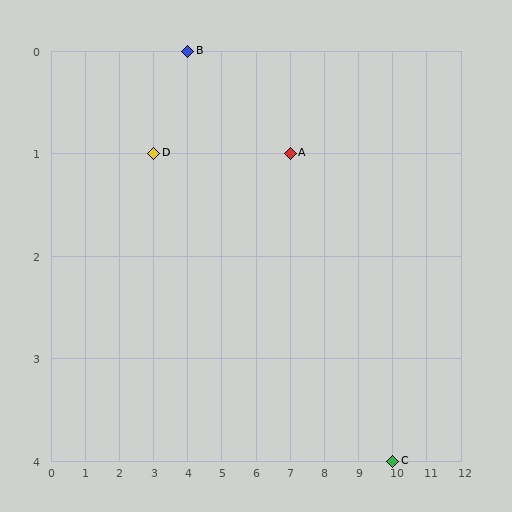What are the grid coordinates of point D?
Point D is at grid coordinates (3, 1).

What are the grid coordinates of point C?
Point C is at grid coordinates (10, 4).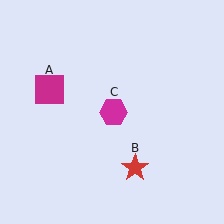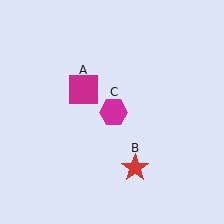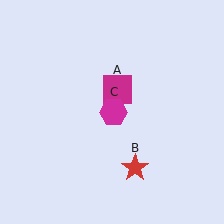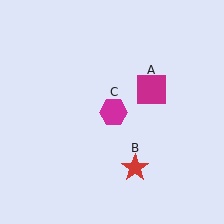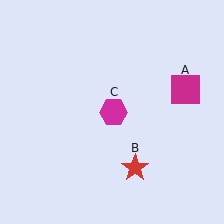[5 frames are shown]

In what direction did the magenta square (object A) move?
The magenta square (object A) moved right.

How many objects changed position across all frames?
1 object changed position: magenta square (object A).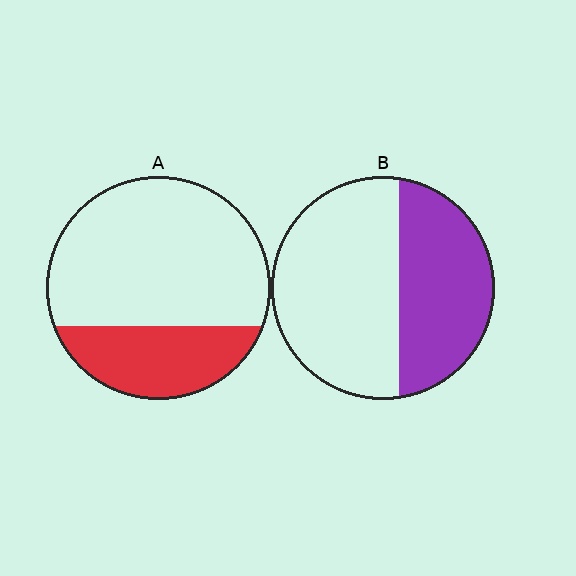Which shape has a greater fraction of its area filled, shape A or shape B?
Shape B.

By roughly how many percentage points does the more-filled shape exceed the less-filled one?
By roughly 10 percentage points (B over A).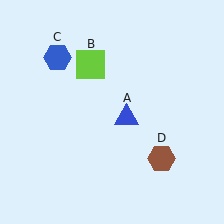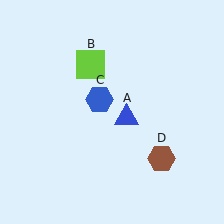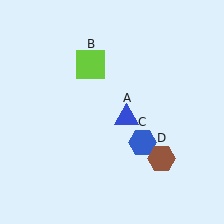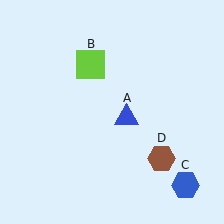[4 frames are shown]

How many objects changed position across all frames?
1 object changed position: blue hexagon (object C).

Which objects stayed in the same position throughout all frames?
Blue triangle (object A) and lime square (object B) and brown hexagon (object D) remained stationary.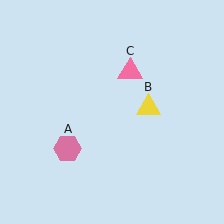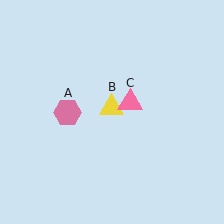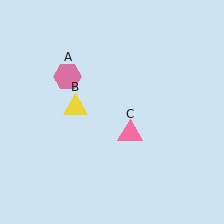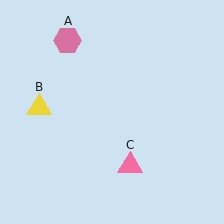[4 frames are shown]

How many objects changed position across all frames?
3 objects changed position: pink hexagon (object A), yellow triangle (object B), pink triangle (object C).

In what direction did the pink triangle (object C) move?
The pink triangle (object C) moved down.